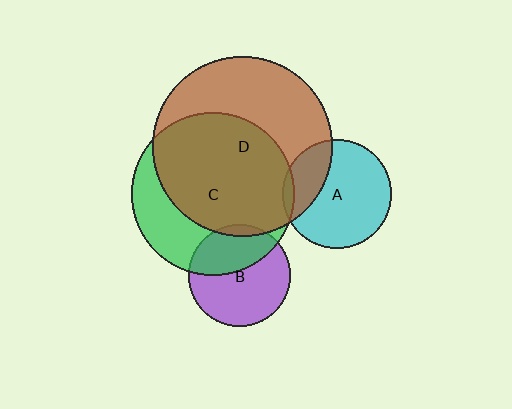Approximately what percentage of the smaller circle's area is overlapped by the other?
Approximately 5%.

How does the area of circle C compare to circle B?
Approximately 2.6 times.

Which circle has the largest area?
Circle D (brown).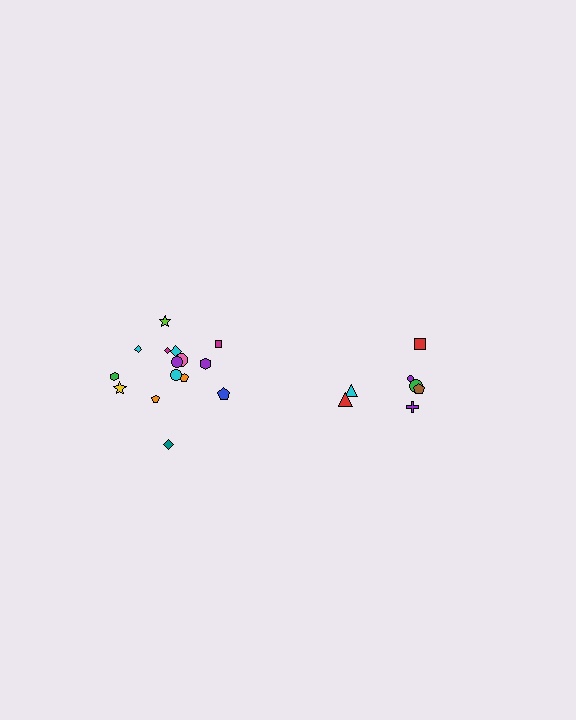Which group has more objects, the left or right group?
The left group.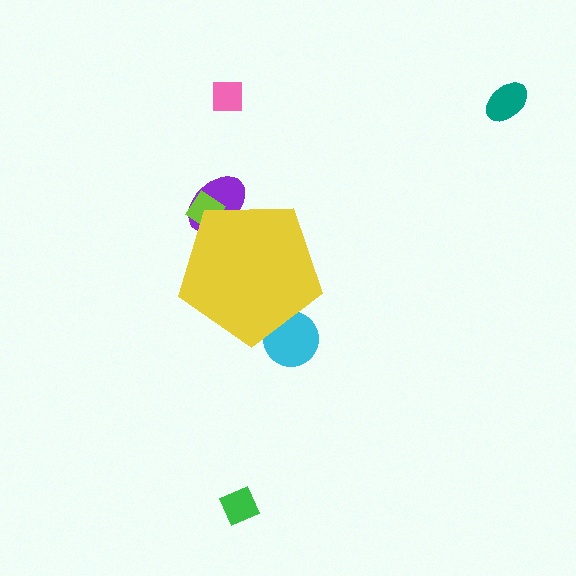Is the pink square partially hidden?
No, the pink square is fully visible.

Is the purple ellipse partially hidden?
Yes, the purple ellipse is partially hidden behind the yellow pentagon.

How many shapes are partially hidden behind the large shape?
3 shapes are partially hidden.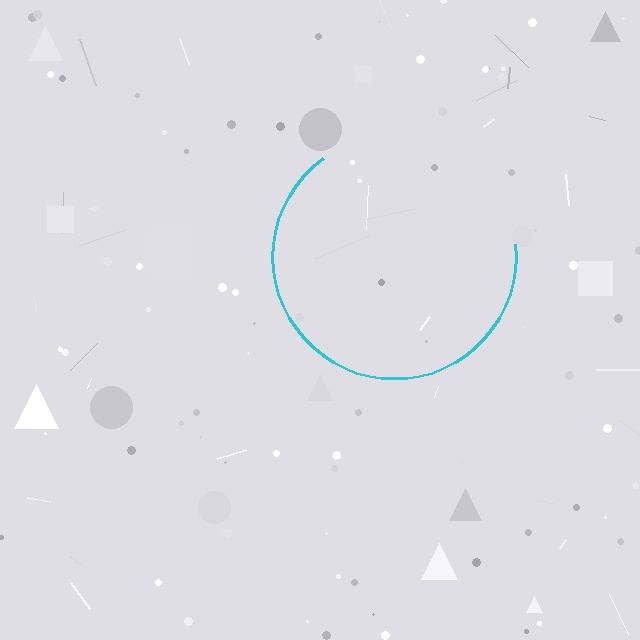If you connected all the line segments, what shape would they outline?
They would outline a circle.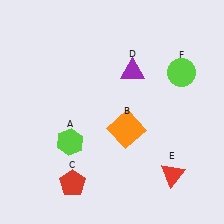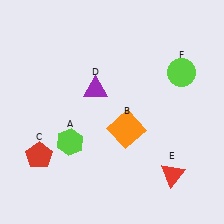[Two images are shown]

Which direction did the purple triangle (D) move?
The purple triangle (D) moved left.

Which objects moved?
The objects that moved are: the red pentagon (C), the purple triangle (D).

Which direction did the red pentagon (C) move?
The red pentagon (C) moved left.